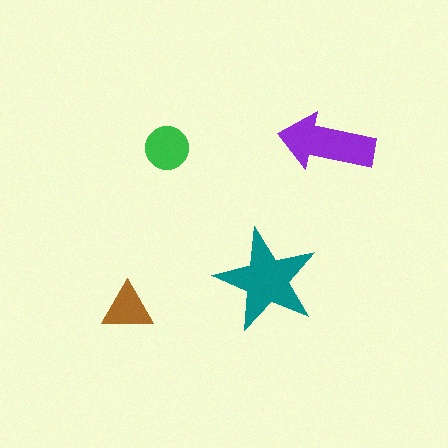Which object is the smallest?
The brown triangle.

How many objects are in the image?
There are 4 objects in the image.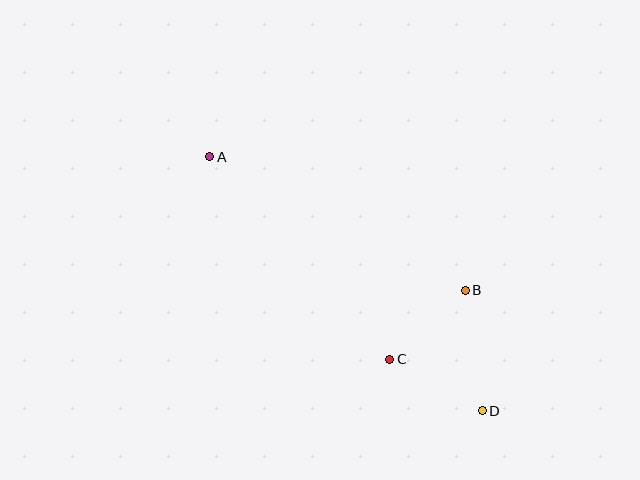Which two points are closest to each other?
Points B and C are closest to each other.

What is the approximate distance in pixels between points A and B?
The distance between A and B is approximately 288 pixels.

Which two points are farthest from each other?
Points A and D are farthest from each other.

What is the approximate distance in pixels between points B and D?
The distance between B and D is approximately 122 pixels.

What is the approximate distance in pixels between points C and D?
The distance between C and D is approximately 106 pixels.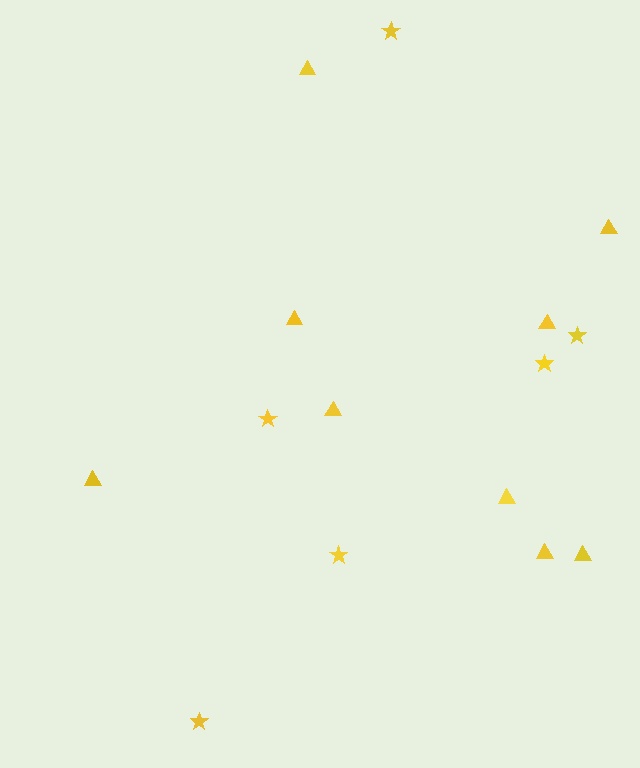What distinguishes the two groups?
There are 2 groups: one group of stars (6) and one group of triangles (9).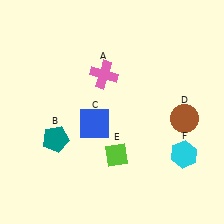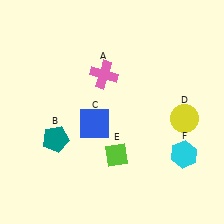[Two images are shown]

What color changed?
The circle (D) changed from brown in Image 1 to yellow in Image 2.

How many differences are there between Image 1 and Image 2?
There is 1 difference between the two images.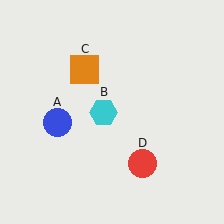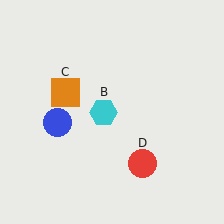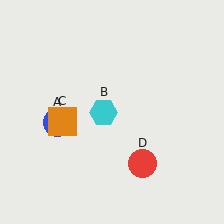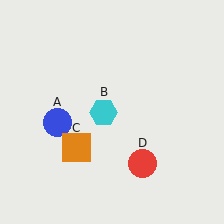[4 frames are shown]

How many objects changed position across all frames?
1 object changed position: orange square (object C).